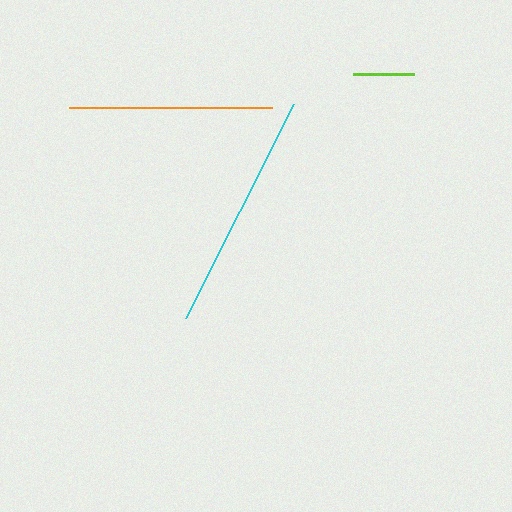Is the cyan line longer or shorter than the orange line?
The cyan line is longer than the orange line.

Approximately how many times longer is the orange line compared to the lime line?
The orange line is approximately 3.3 times the length of the lime line.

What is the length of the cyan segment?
The cyan segment is approximately 240 pixels long.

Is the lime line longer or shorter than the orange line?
The orange line is longer than the lime line.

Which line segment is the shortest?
The lime line is the shortest at approximately 61 pixels.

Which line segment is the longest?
The cyan line is the longest at approximately 240 pixels.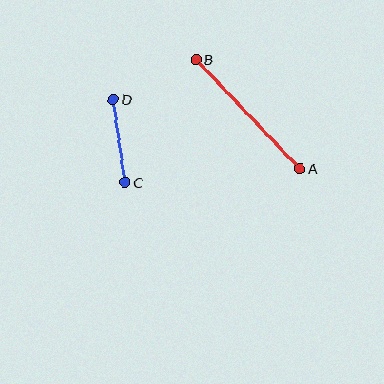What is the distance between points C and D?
The distance is approximately 84 pixels.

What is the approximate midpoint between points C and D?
The midpoint is at approximately (119, 141) pixels.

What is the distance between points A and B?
The distance is approximately 151 pixels.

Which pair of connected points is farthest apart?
Points A and B are farthest apart.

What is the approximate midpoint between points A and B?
The midpoint is at approximately (248, 114) pixels.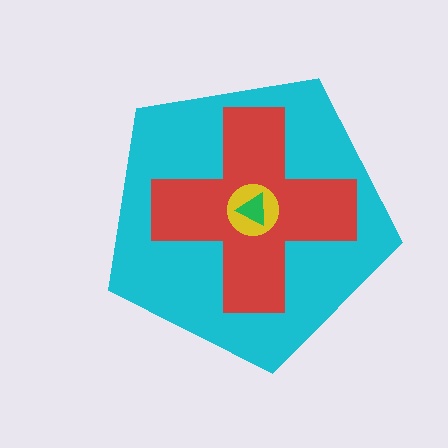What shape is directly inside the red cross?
The yellow circle.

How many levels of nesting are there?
4.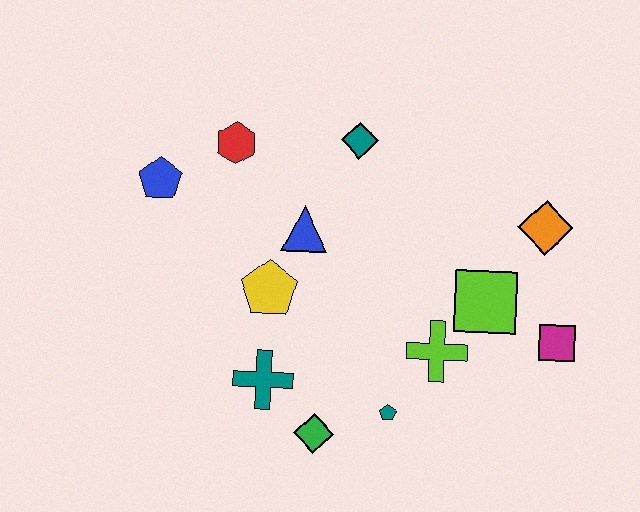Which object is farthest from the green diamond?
The orange diamond is farthest from the green diamond.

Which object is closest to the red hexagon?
The blue pentagon is closest to the red hexagon.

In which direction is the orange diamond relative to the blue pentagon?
The orange diamond is to the right of the blue pentagon.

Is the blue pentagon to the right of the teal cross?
No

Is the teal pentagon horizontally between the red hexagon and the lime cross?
Yes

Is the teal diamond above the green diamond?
Yes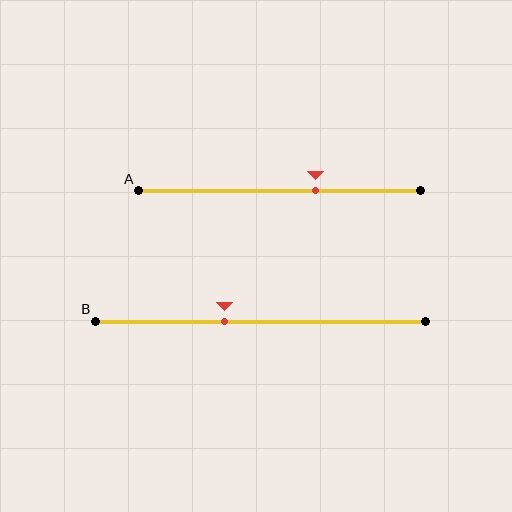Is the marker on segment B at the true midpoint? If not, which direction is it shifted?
No, the marker on segment B is shifted to the left by about 11% of the segment length.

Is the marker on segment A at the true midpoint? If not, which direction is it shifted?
No, the marker on segment A is shifted to the right by about 13% of the segment length.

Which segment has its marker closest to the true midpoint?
Segment B has its marker closest to the true midpoint.